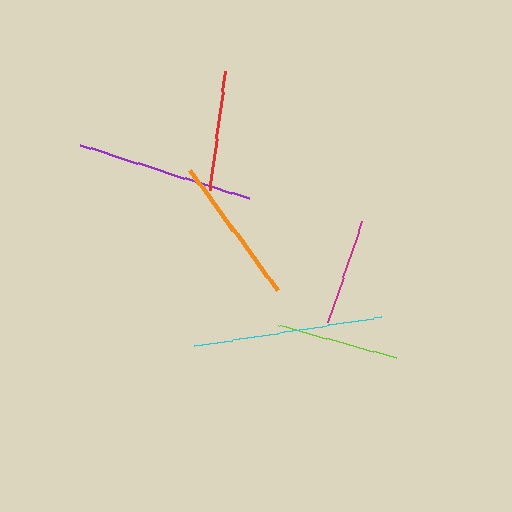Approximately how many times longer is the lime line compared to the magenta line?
The lime line is approximately 1.1 times the length of the magenta line.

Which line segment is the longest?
The cyan line is the longest at approximately 190 pixels.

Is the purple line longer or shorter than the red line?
The purple line is longer than the red line.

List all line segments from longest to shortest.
From longest to shortest: cyan, purple, orange, lime, red, magenta.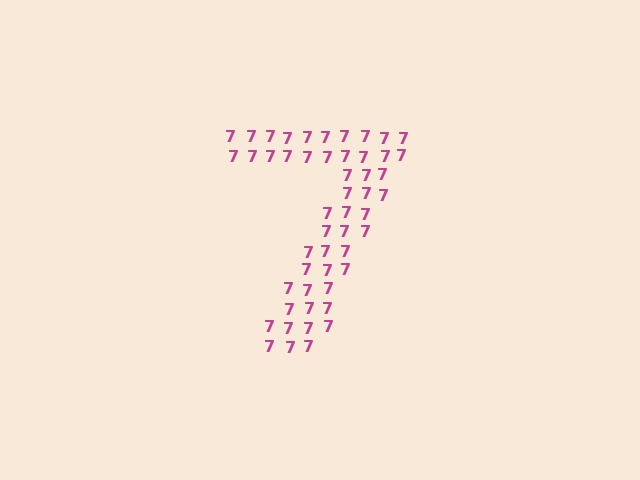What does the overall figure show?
The overall figure shows the digit 7.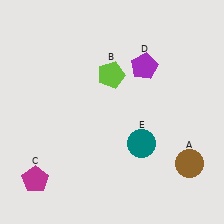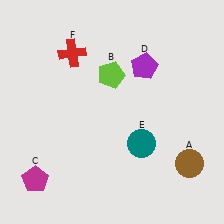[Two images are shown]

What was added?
A red cross (F) was added in Image 2.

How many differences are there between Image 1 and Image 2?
There is 1 difference between the two images.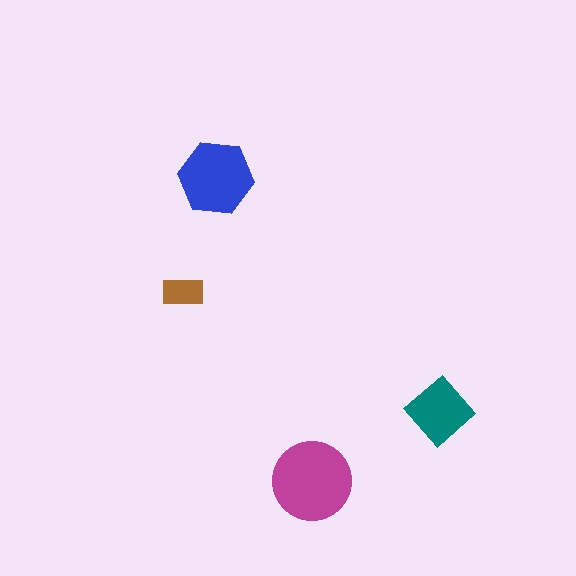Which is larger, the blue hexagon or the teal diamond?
The blue hexagon.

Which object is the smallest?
The brown rectangle.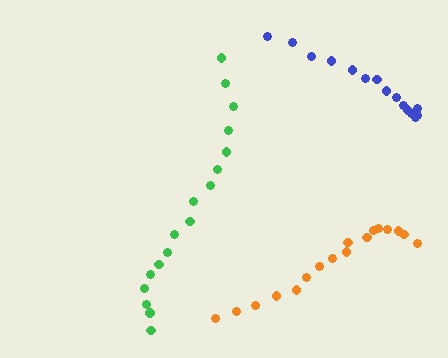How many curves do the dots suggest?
There are 3 distinct paths.